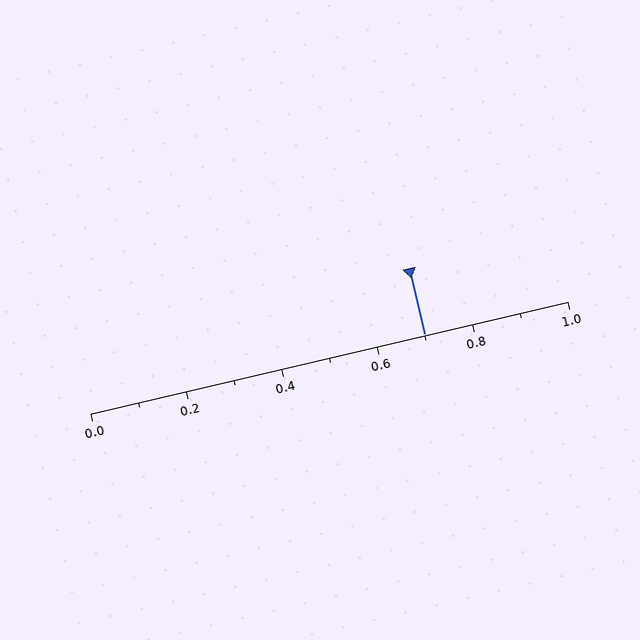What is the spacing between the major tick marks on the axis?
The major ticks are spaced 0.2 apart.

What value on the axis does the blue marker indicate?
The marker indicates approximately 0.7.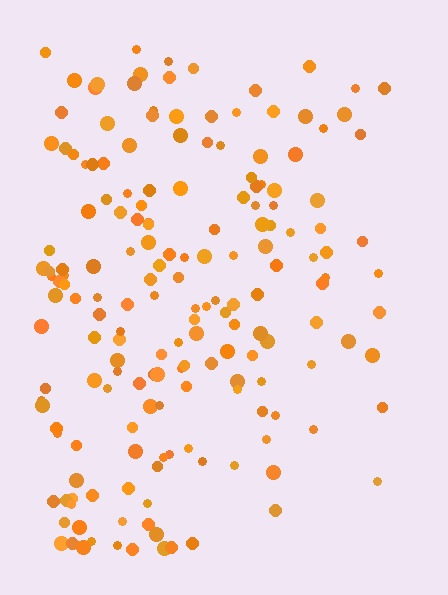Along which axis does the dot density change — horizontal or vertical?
Horizontal.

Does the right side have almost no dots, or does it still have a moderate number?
Still a moderate number, just noticeably fewer than the left.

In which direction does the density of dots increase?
From right to left, with the left side densest.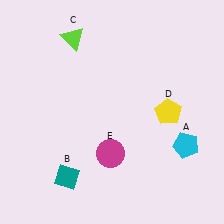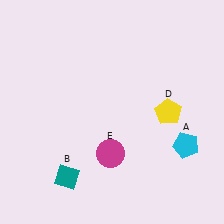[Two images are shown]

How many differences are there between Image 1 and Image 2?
There is 1 difference between the two images.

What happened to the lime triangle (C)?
The lime triangle (C) was removed in Image 2. It was in the top-left area of Image 1.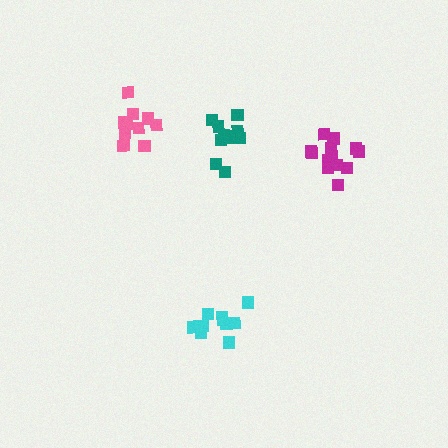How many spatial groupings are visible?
There are 4 spatial groupings.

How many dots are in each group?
Group 1: 10 dots, Group 2: 12 dots, Group 3: 13 dots, Group 4: 11 dots (46 total).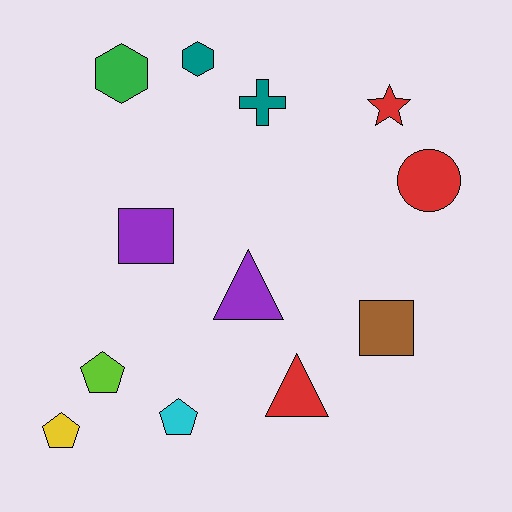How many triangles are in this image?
There are 2 triangles.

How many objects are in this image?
There are 12 objects.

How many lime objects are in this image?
There is 1 lime object.